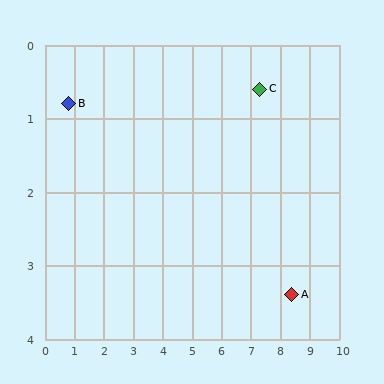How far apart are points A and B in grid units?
Points A and B are about 8.0 grid units apart.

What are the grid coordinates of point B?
Point B is at approximately (0.8, 0.8).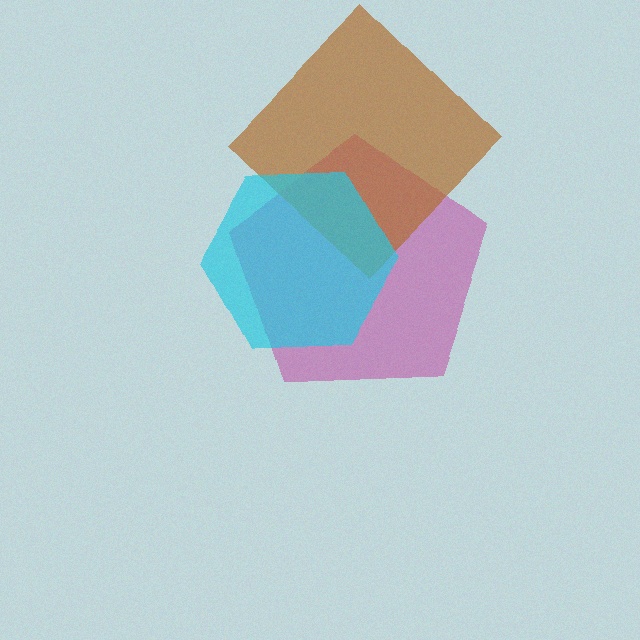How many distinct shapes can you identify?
There are 3 distinct shapes: a magenta pentagon, a brown diamond, a cyan hexagon.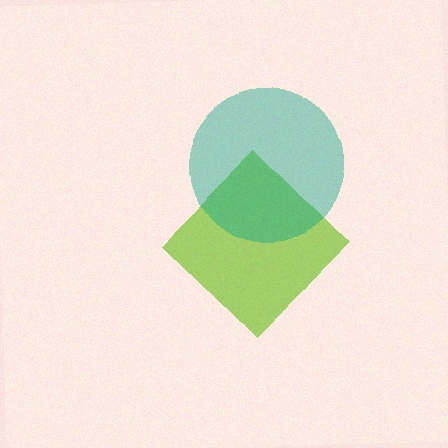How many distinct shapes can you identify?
There are 2 distinct shapes: a lime diamond, a teal circle.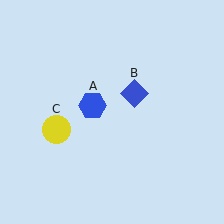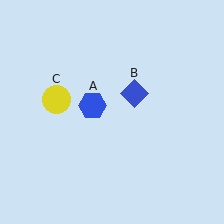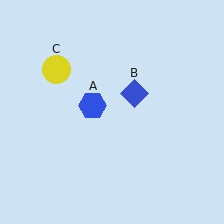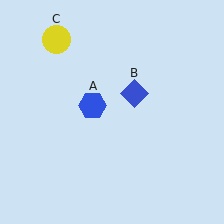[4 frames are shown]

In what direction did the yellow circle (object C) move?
The yellow circle (object C) moved up.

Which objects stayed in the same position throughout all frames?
Blue hexagon (object A) and blue diamond (object B) remained stationary.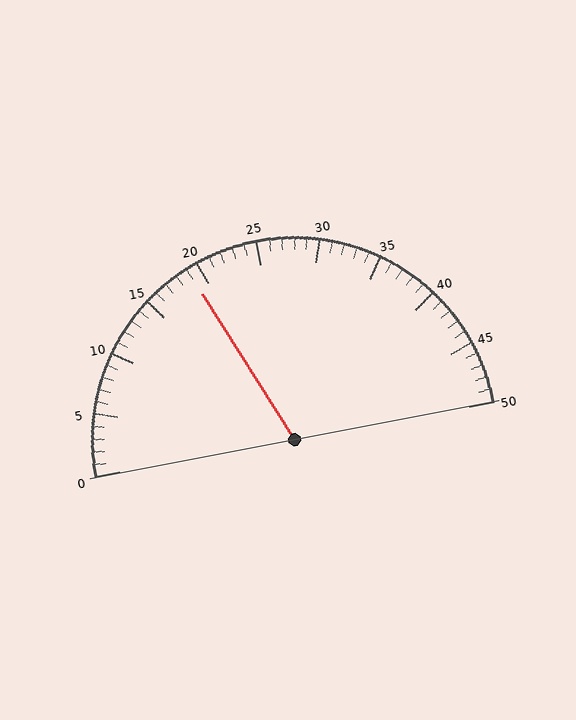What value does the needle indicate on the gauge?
The needle indicates approximately 19.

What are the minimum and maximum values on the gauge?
The gauge ranges from 0 to 50.